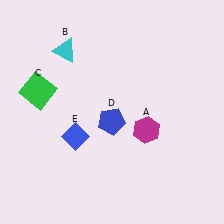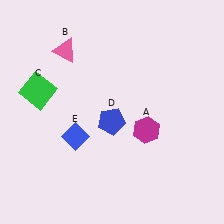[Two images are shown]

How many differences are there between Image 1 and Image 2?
There is 1 difference between the two images.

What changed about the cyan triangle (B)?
In Image 1, B is cyan. In Image 2, it changed to pink.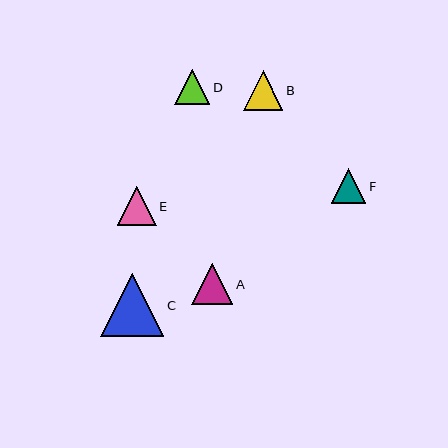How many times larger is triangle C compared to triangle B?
Triangle C is approximately 1.6 times the size of triangle B.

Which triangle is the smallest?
Triangle F is the smallest with a size of approximately 35 pixels.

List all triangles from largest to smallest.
From largest to smallest: C, A, B, E, D, F.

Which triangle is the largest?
Triangle C is the largest with a size of approximately 63 pixels.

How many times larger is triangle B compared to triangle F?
Triangle B is approximately 1.1 times the size of triangle F.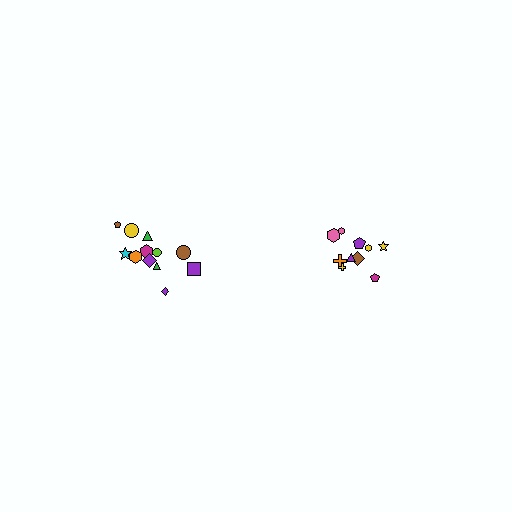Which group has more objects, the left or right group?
The left group.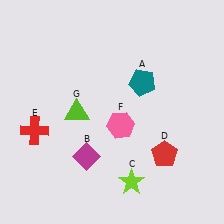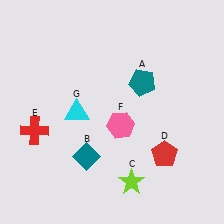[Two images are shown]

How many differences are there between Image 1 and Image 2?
There are 2 differences between the two images.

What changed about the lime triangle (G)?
In Image 1, G is lime. In Image 2, it changed to cyan.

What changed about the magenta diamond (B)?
In Image 1, B is magenta. In Image 2, it changed to teal.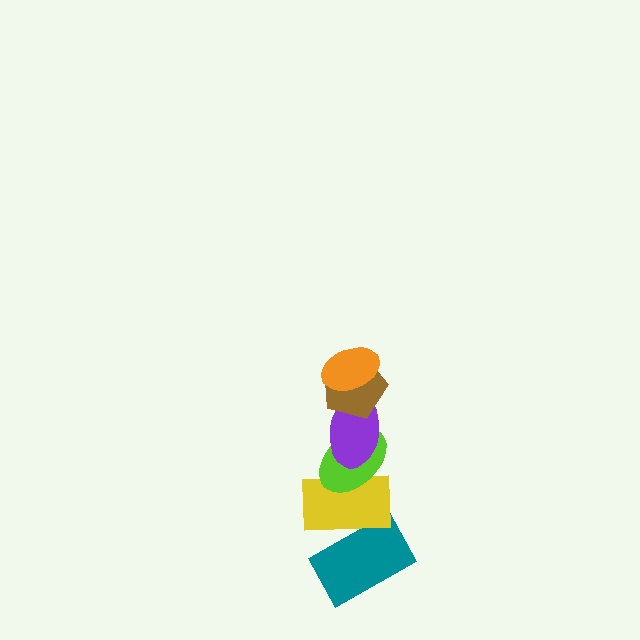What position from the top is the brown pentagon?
The brown pentagon is 2nd from the top.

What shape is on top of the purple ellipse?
The brown pentagon is on top of the purple ellipse.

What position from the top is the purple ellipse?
The purple ellipse is 3rd from the top.